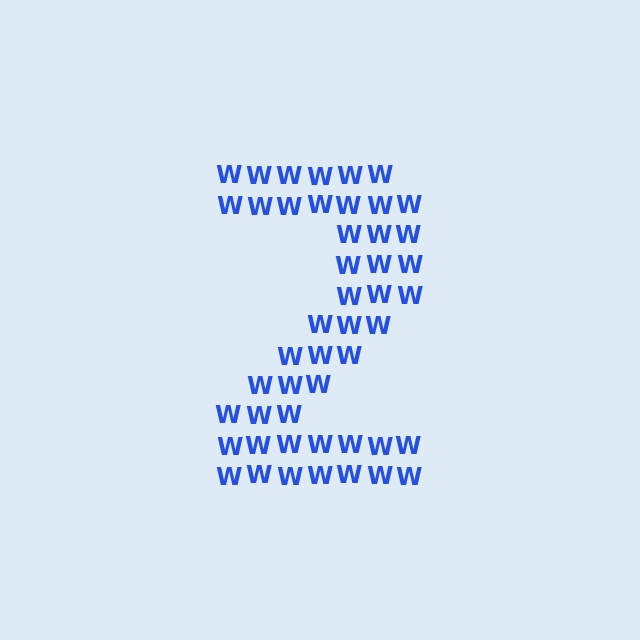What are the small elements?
The small elements are letter W's.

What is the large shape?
The large shape is the digit 2.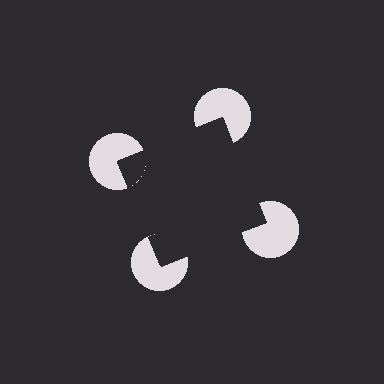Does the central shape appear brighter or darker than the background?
It typically appears slightly darker than the background, even though no actual brightness change is drawn.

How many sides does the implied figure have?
4 sides.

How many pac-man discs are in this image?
There are 4 — one at each vertex of the illusory square.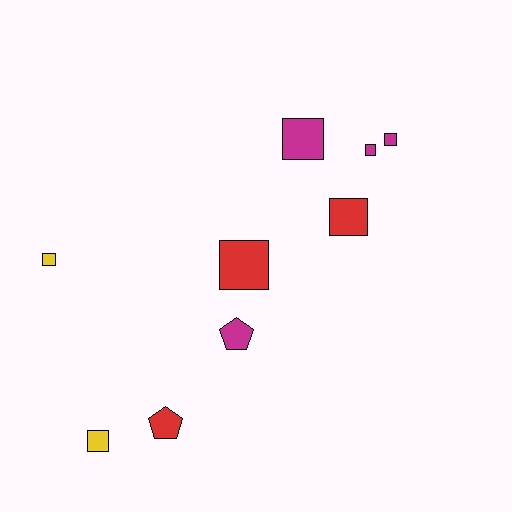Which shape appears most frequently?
Square, with 7 objects.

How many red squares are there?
There are 2 red squares.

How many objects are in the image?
There are 9 objects.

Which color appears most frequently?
Magenta, with 4 objects.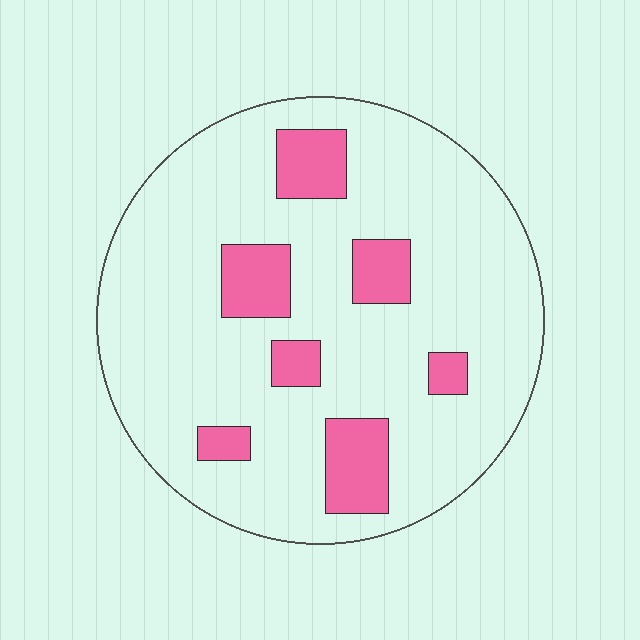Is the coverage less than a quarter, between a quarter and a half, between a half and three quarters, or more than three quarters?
Less than a quarter.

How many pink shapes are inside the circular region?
7.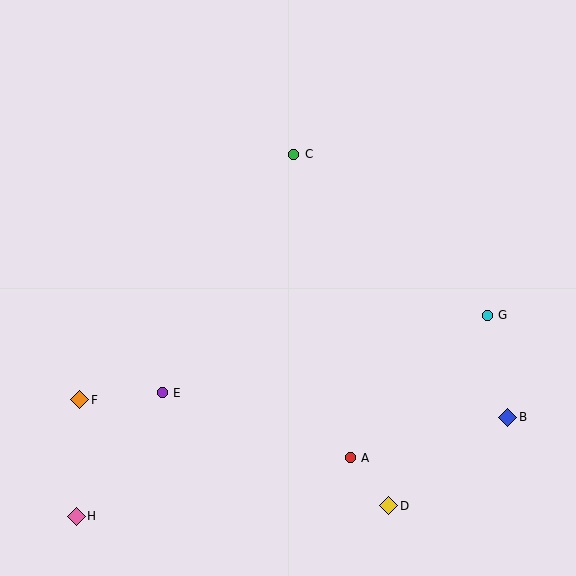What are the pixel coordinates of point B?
Point B is at (508, 417).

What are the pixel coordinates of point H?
Point H is at (76, 516).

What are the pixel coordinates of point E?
Point E is at (162, 393).